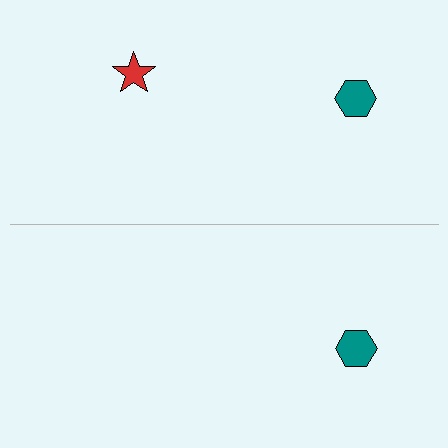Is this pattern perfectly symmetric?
No, the pattern is not perfectly symmetric. A red star is missing from the bottom side.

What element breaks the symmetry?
A red star is missing from the bottom side.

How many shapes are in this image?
There are 3 shapes in this image.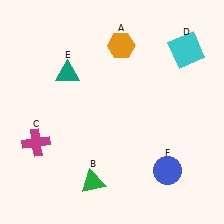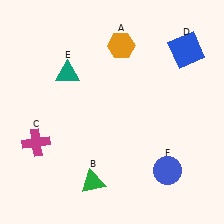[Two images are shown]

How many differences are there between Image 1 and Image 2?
There is 1 difference between the two images.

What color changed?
The square (D) changed from cyan in Image 1 to blue in Image 2.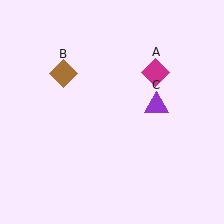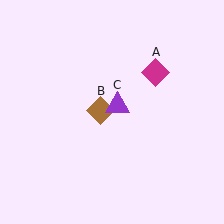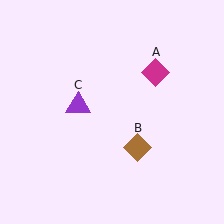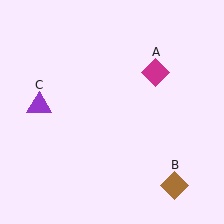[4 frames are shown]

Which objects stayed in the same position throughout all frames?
Magenta diamond (object A) remained stationary.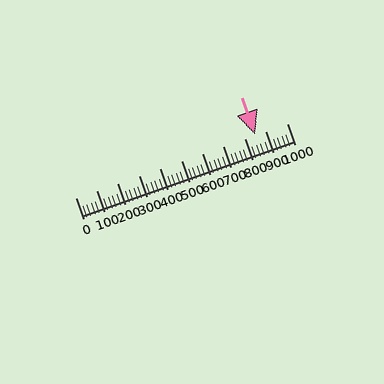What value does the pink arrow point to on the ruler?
The pink arrow points to approximately 848.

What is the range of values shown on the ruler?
The ruler shows values from 0 to 1000.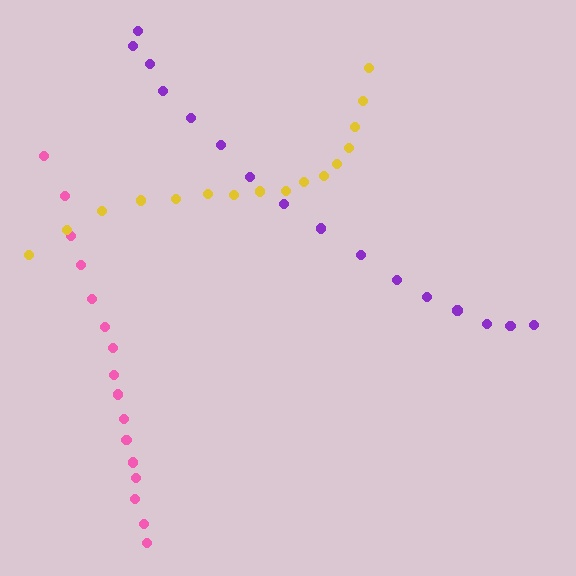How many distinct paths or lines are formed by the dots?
There are 3 distinct paths.